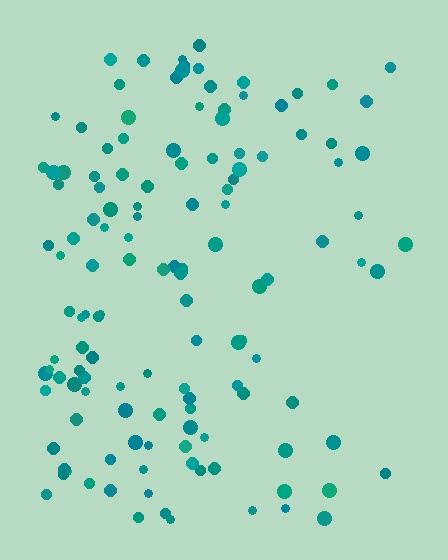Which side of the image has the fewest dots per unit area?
The right.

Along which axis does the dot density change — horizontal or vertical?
Horizontal.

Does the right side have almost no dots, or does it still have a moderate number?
Still a moderate number, just noticeably fewer than the left.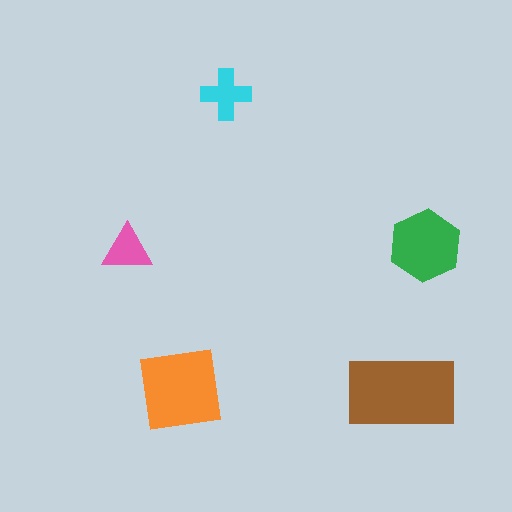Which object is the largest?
The brown rectangle.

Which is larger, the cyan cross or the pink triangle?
The cyan cross.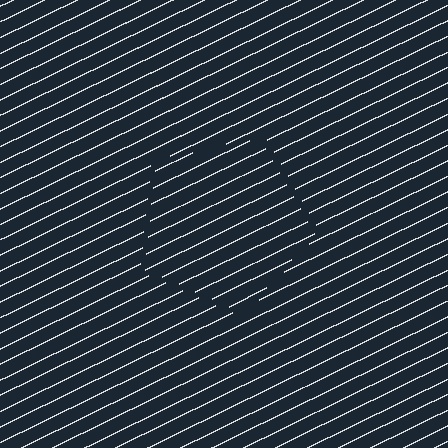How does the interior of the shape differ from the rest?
The interior of the shape contains the same grating, shifted by half a period — the contour is defined by the phase discontinuity where line-ends from the inner and outer gratings abut.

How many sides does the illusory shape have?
5 sides — the line-ends trace a pentagon.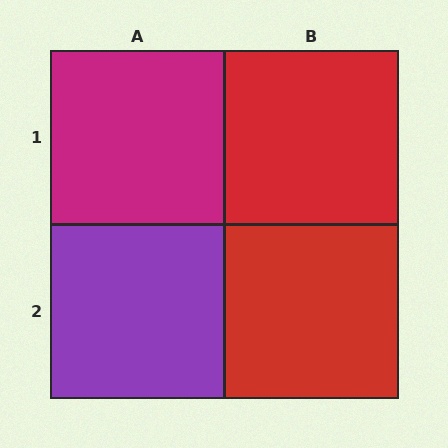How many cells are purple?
1 cell is purple.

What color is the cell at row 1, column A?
Magenta.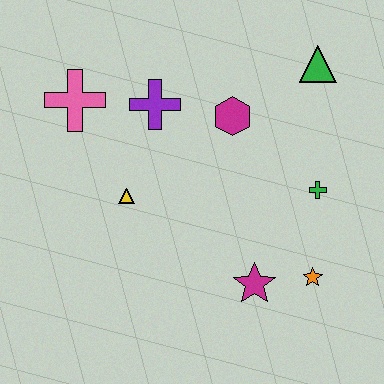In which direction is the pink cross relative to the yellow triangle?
The pink cross is above the yellow triangle.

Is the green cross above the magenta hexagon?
No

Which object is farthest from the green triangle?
The pink cross is farthest from the green triangle.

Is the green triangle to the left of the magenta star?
No